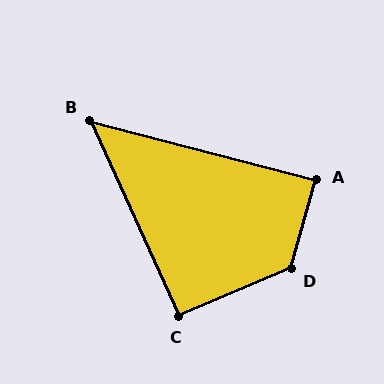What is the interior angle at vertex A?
Approximately 89 degrees (approximately right).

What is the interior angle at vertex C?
Approximately 91 degrees (approximately right).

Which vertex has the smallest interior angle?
B, at approximately 51 degrees.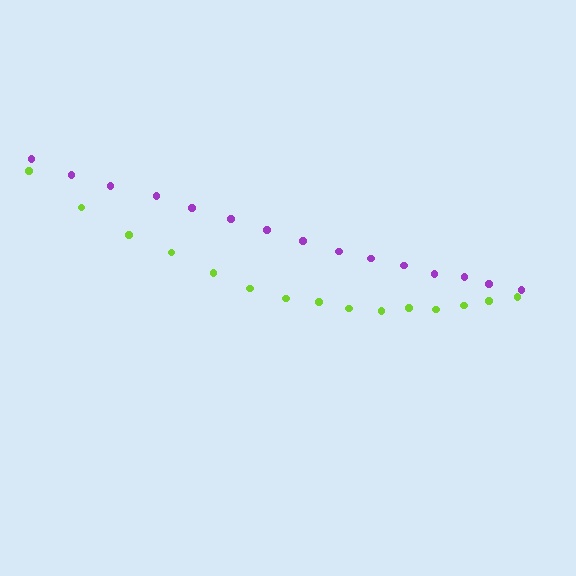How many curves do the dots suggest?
There are 2 distinct paths.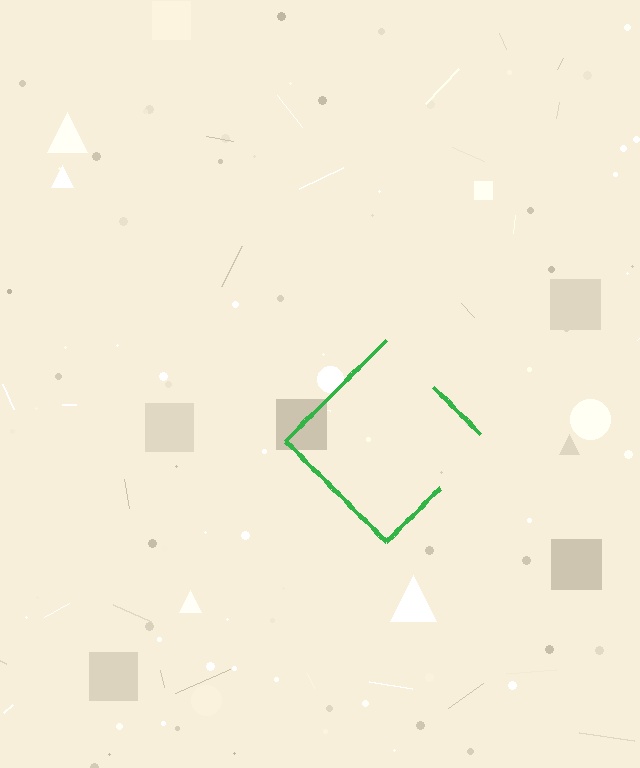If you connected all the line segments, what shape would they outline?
They would outline a diamond.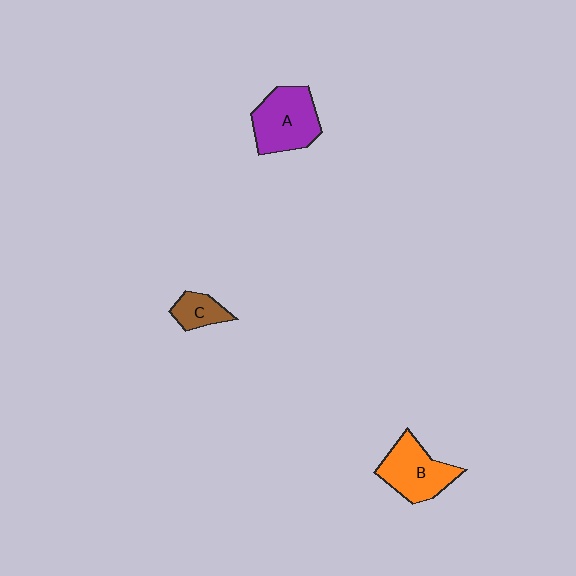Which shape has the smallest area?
Shape C (brown).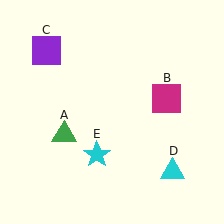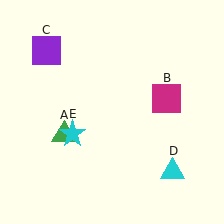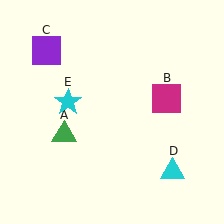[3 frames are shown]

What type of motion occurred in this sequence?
The cyan star (object E) rotated clockwise around the center of the scene.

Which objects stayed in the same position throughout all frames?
Green triangle (object A) and magenta square (object B) and purple square (object C) and cyan triangle (object D) remained stationary.